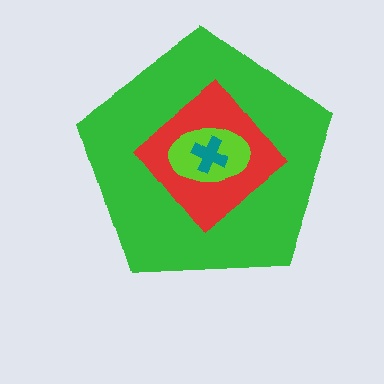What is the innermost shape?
The teal cross.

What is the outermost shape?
The green pentagon.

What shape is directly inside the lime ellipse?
The teal cross.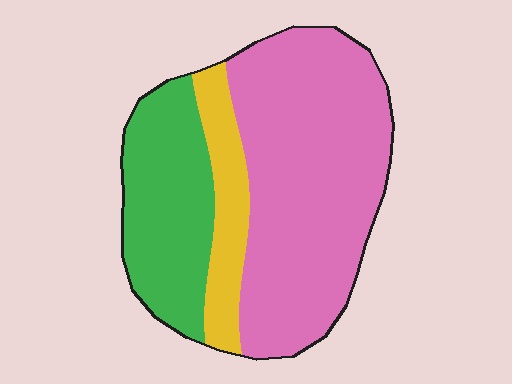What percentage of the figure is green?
Green covers 27% of the figure.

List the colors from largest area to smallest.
From largest to smallest: pink, green, yellow.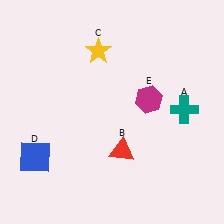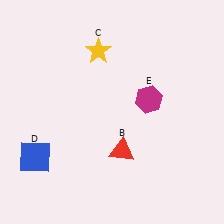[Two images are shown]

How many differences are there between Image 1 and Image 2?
There is 1 difference between the two images.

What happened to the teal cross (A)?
The teal cross (A) was removed in Image 2. It was in the top-right area of Image 1.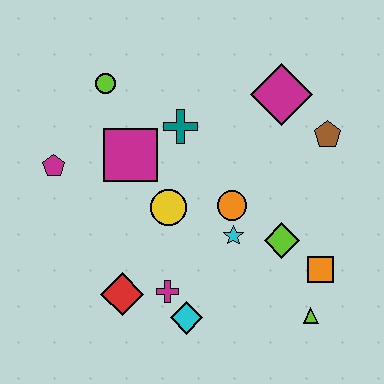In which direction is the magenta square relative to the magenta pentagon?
The magenta square is to the right of the magenta pentagon.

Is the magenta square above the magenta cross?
Yes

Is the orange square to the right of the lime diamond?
Yes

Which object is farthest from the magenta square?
The lime triangle is farthest from the magenta square.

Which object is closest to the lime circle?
The magenta square is closest to the lime circle.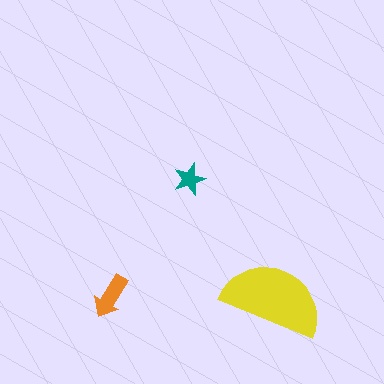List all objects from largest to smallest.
The yellow semicircle, the orange arrow, the teal star.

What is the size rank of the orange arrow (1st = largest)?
2nd.